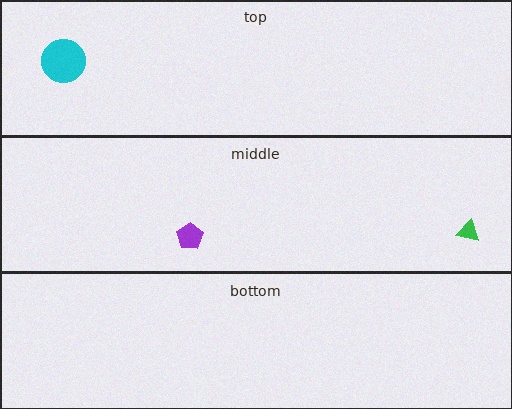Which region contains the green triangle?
The middle region.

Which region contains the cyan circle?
The top region.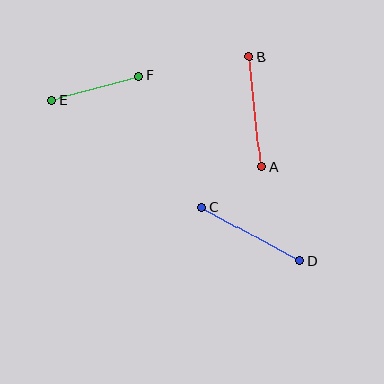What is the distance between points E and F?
The distance is approximately 90 pixels.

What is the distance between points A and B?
The distance is approximately 110 pixels.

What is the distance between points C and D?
The distance is approximately 111 pixels.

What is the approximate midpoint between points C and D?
The midpoint is at approximately (251, 234) pixels.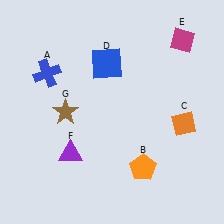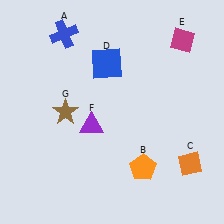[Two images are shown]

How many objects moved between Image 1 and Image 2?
3 objects moved between the two images.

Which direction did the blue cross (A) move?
The blue cross (A) moved up.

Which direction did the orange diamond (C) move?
The orange diamond (C) moved down.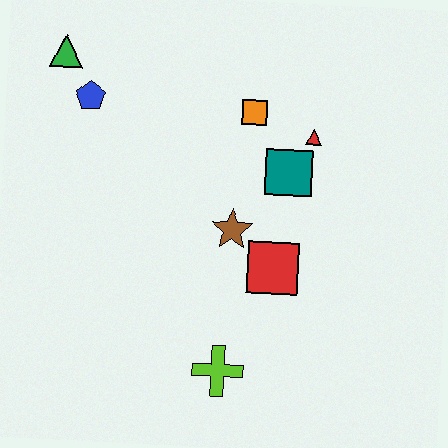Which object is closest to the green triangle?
The blue pentagon is closest to the green triangle.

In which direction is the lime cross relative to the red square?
The lime cross is below the red square.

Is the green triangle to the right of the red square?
No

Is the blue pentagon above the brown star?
Yes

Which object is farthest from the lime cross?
The green triangle is farthest from the lime cross.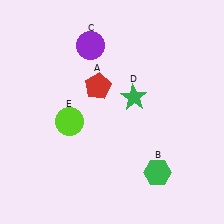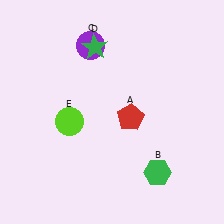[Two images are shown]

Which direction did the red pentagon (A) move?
The red pentagon (A) moved right.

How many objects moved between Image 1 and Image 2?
2 objects moved between the two images.